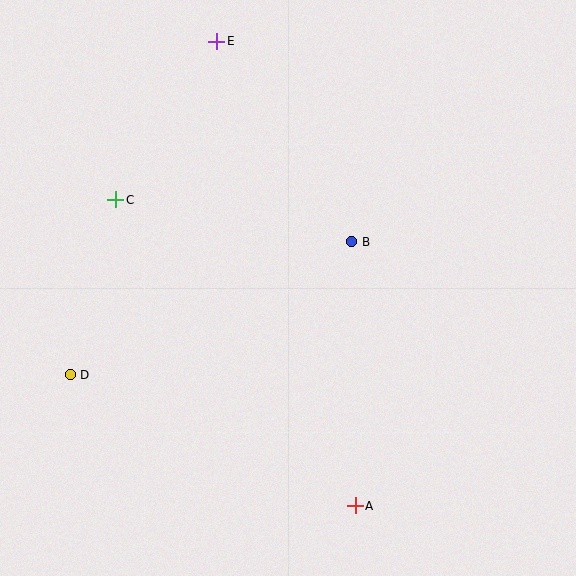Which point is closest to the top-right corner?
Point B is closest to the top-right corner.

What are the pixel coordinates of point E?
Point E is at (217, 41).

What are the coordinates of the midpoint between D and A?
The midpoint between D and A is at (213, 440).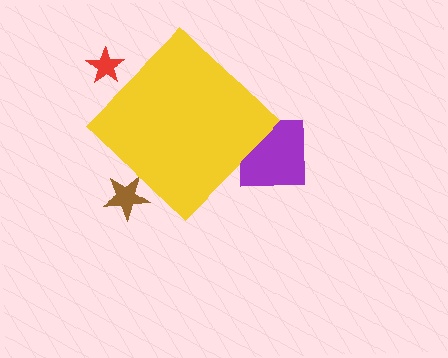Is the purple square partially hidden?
Yes, the purple square is partially hidden behind the yellow diamond.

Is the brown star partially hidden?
Yes, the brown star is partially hidden behind the yellow diamond.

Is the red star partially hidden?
Yes, the red star is partially hidden behind the yellow diamond.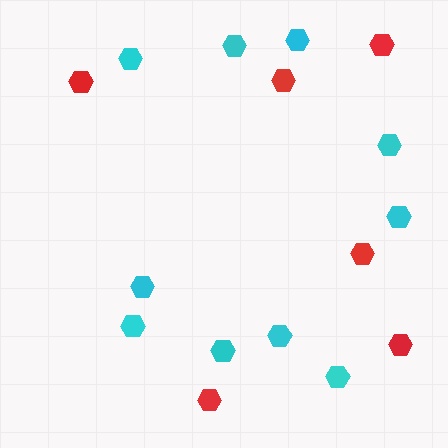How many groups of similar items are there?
There are 2 groups: one group of red hexagons (6) and one group of cyan hexagons (10).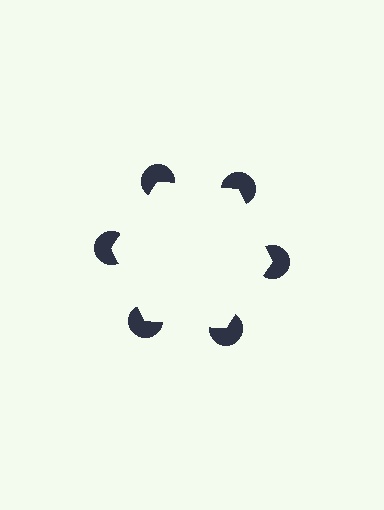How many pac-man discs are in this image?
There are 6 — one at each vertex of the illusory hexagon.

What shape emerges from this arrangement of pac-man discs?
An illusory hexagon — its edges are inferred from the aligned wedge cuts in the pac-man discs, not physically drawn.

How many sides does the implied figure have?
6 sides.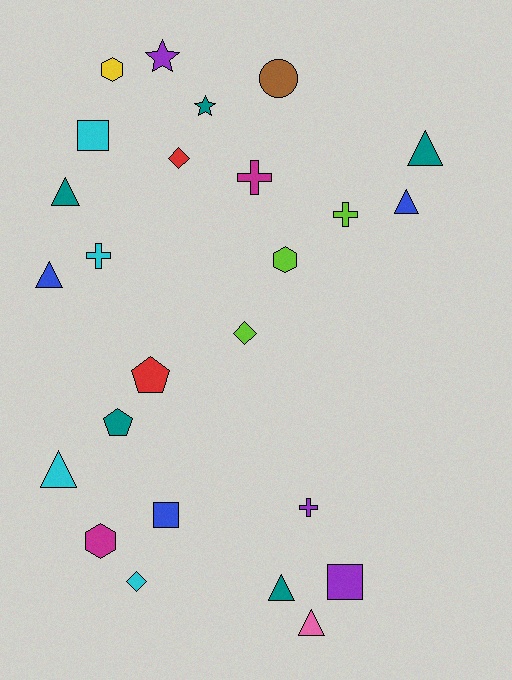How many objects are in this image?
There are 25 objects.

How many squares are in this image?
There are 3 squares.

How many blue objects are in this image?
There are 3 blue objects.